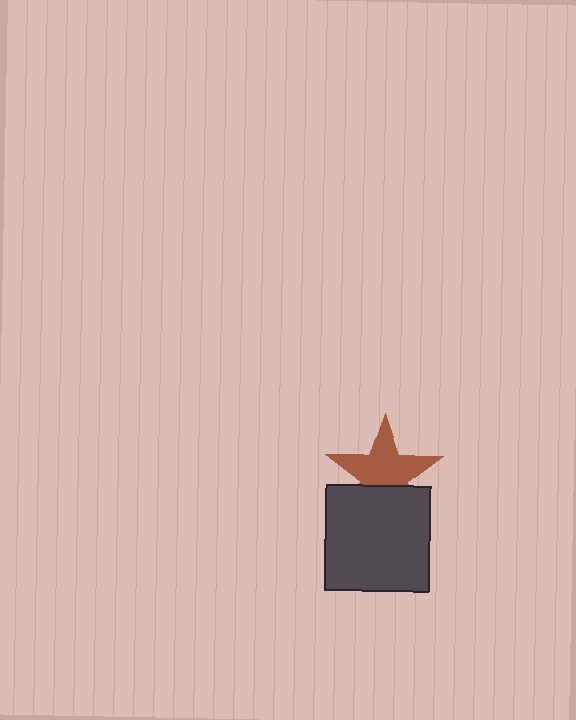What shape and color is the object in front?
The object in front is a dark gray square.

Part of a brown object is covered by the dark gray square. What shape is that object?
It is a star.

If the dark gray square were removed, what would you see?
You would see the complete brown star.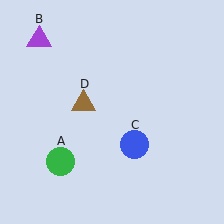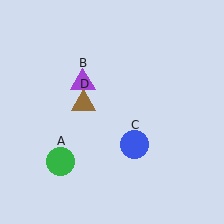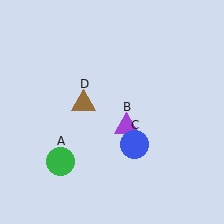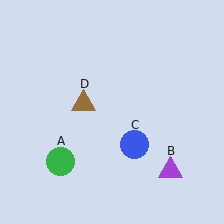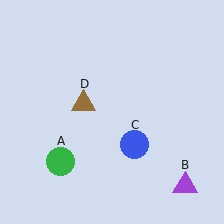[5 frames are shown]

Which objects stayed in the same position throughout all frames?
Green circle (object A) and blue circle (object C) and brown triangle (object D) remained stationary.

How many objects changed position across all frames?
1 object changed position: purple triangle (object B).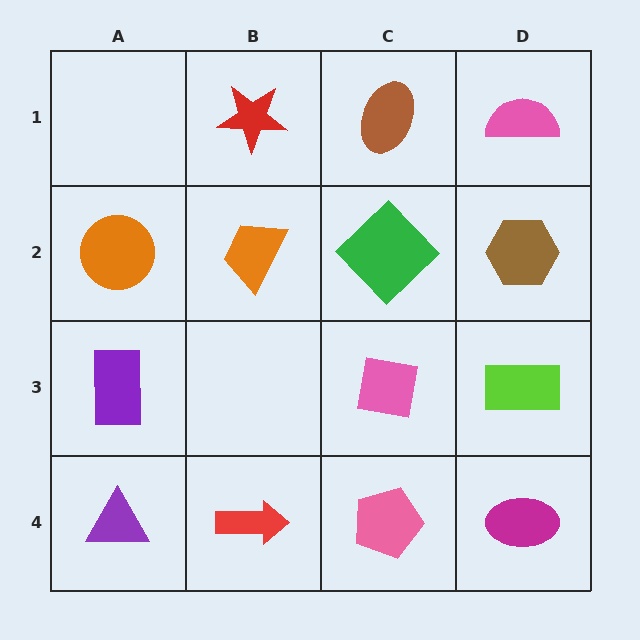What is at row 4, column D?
A magenta ellipse.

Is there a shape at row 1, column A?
No, that cell is empty.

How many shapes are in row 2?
4 shapes.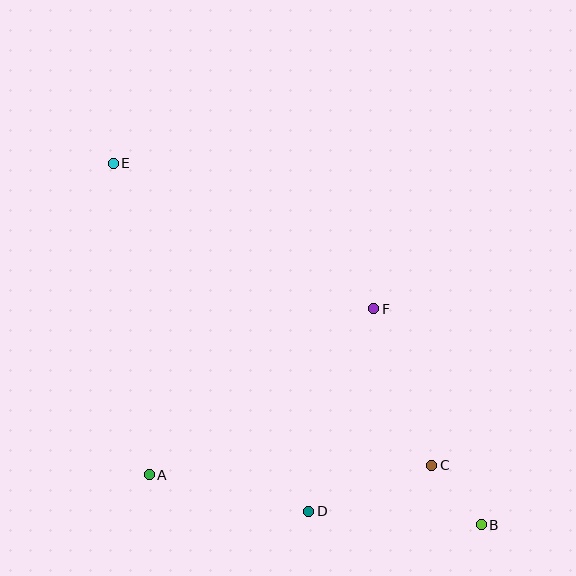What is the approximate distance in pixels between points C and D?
The distance between C and D is approximately 131 pixels.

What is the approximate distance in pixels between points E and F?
The distance between E and F is approximately 298 pixels.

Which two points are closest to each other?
Points B and C are closest to each other.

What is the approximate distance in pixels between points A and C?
The distance between A and C is approximately 283 pixels.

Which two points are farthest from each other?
Points B and E are farthest from each other.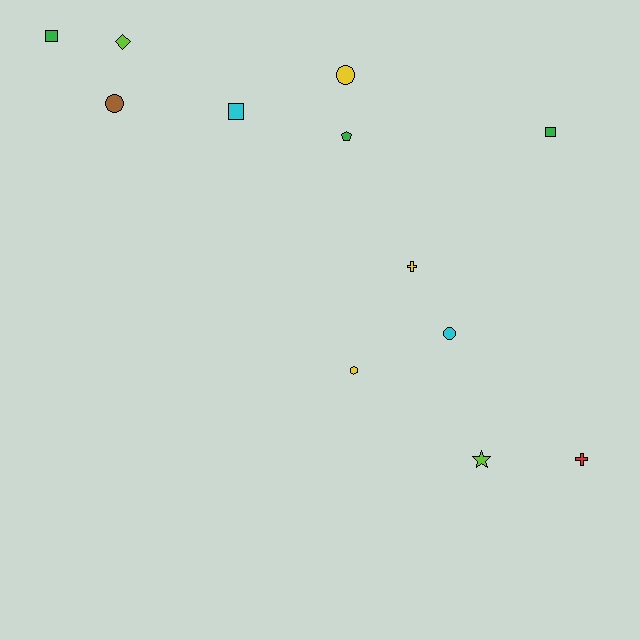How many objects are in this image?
There are 12 objects.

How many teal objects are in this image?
There are no teal objects.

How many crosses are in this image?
There are 2 crosses.